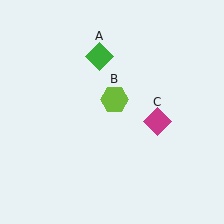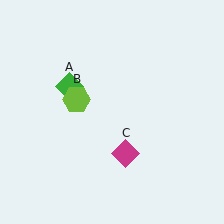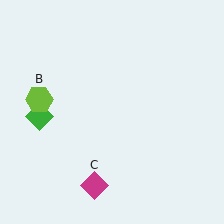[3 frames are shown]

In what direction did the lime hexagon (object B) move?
The lime hexagon (object B) moved left.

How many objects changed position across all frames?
3 objects changed position: green diamond (object A), lime hexagon (object B), magenta diamond (object C).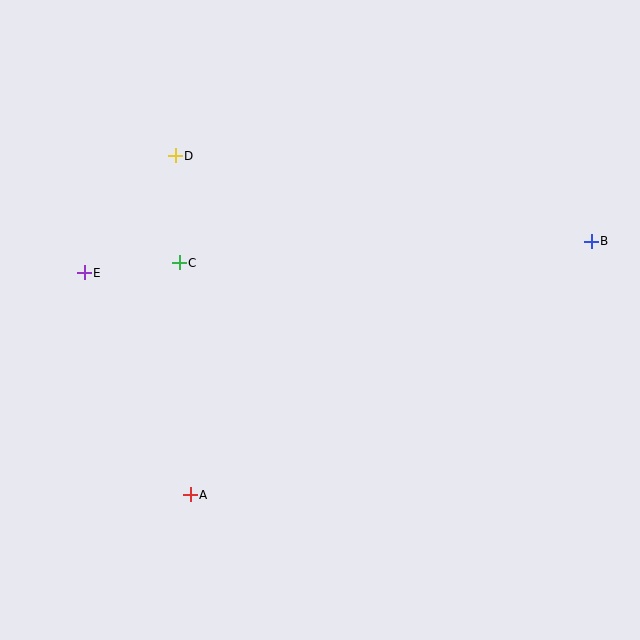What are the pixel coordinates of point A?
Point A is at (190, 495).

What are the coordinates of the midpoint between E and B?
The midpoint between E and B is at (338, 257).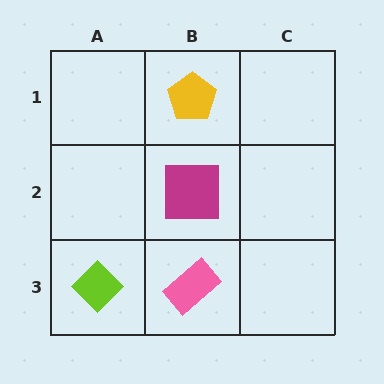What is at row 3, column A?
A lime diamond.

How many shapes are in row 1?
1 shape.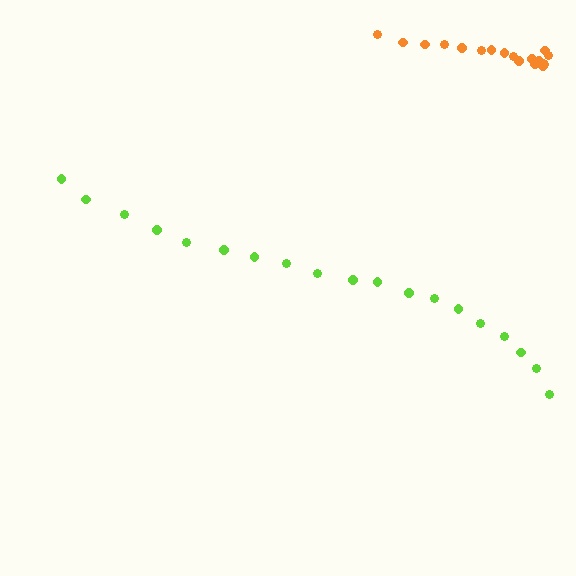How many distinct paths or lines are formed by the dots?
There are 2 distinct paths.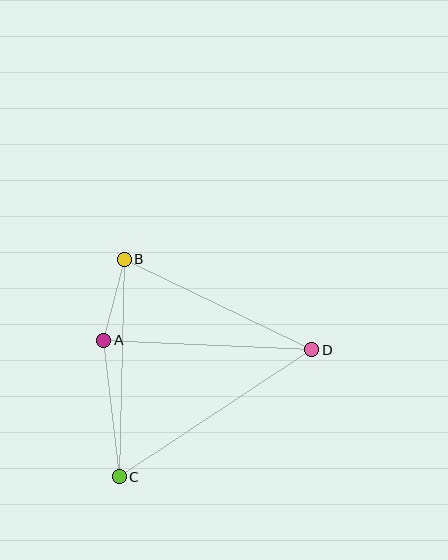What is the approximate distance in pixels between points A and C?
The distance between A and C is approximately 137 pixels.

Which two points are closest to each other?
Points A and B are closest to each other.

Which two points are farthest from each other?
Points C and D are farthest from each other.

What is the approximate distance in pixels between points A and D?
The distance between A and D is approximately 208 pixels.